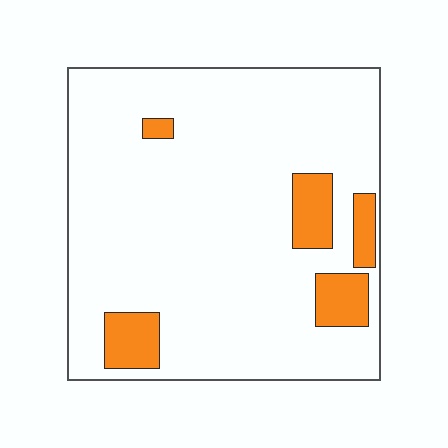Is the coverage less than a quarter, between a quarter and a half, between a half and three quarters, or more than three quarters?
Less than a quarter.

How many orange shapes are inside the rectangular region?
5.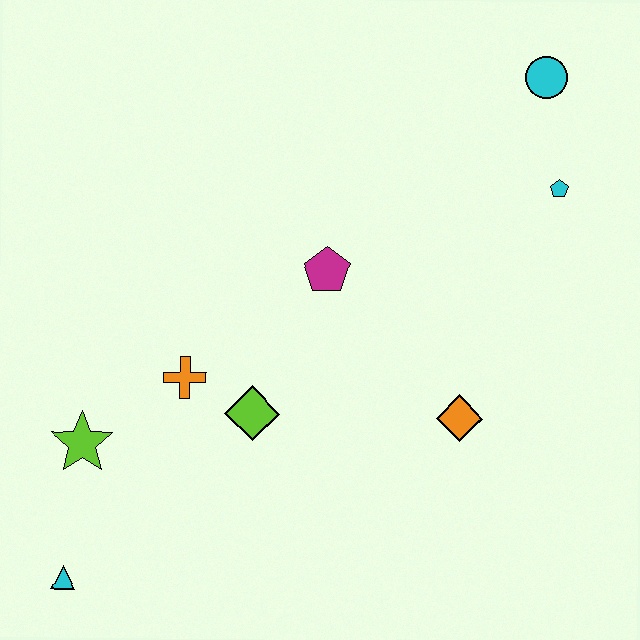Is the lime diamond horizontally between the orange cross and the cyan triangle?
No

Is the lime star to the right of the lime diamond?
No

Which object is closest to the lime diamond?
The orange cross is closest to the lime diamond.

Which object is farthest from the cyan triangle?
The cyan circle is farthest from the cyan triangle.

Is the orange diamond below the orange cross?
Yes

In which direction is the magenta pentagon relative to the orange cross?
The magenta pentagon is to the right of the orange cross.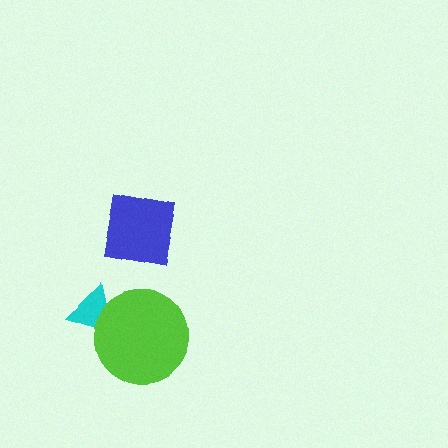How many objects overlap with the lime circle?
1 object overlaps with the lime circle.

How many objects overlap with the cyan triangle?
1 object overlaps with the cyan triangle.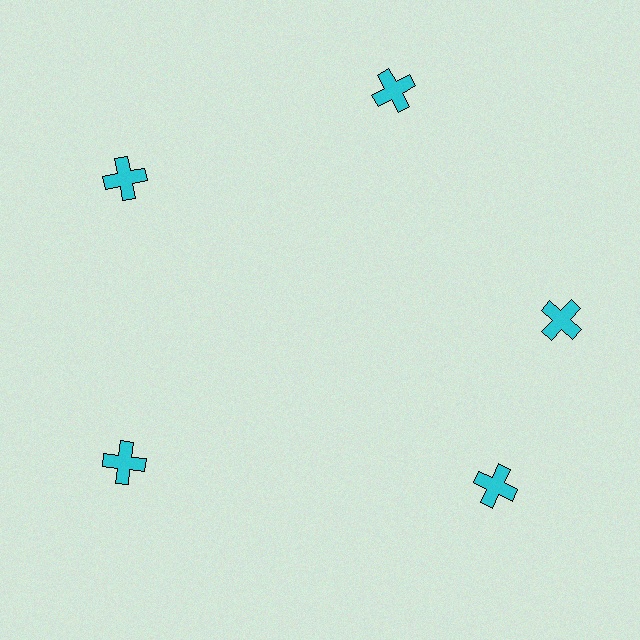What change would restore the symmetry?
The symmetry would be restored by rotating it back into even spacing with its neighbors so that all 5 crosses sit at equal angles and equal distance from the center.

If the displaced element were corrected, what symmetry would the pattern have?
It would have 5-fold rotational symmetry — the pattern would map onto itself every 72 degrees.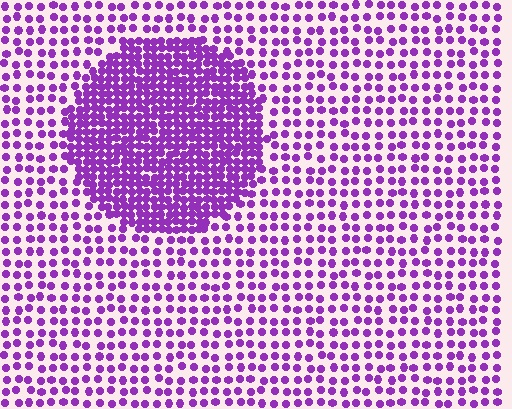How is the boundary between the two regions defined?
The boundary is defined by a change in element density (approximately 2.4x ratio). All elements are the same color, size, and shape.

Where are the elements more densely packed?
The elements are more densely packed inside the circle boundary.